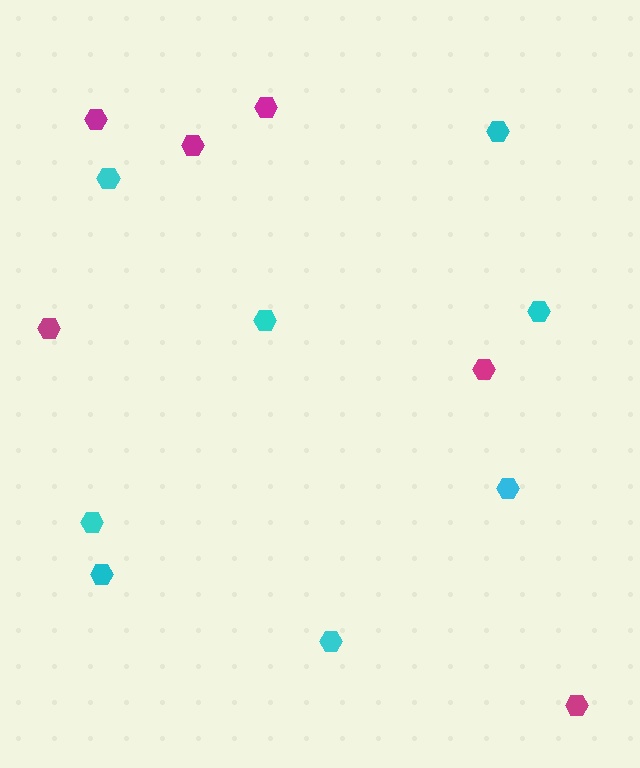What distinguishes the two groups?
There are 2 groups: one group of cyan hexagons (8) and one group of magenta hexagons (6).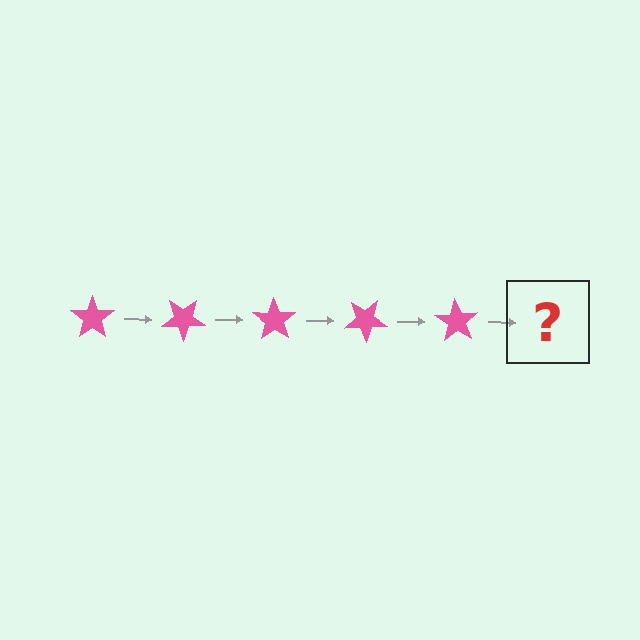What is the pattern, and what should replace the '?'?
The pattern is that the star rotates 35 degrees each step. The '?' should be a pink star rotated 175 degrees.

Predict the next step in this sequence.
The next step is a pink star rotated 175 degrees.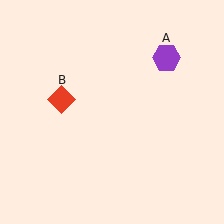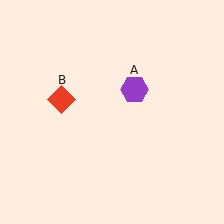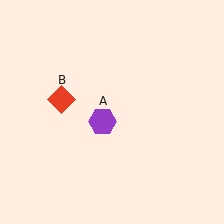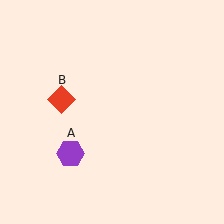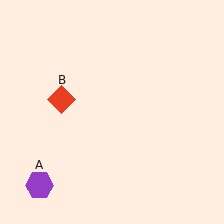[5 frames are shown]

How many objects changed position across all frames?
1 object changed position: purple hexagon (object A).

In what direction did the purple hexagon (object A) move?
The purple hexagon (object A) moved down and to the left.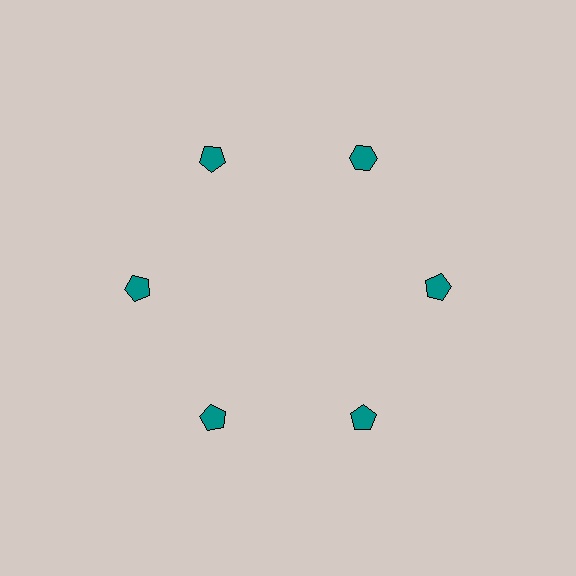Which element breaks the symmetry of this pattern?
The teal hexagon at roughly the 1 o'clock position breaks the symmetry. All other shapes are teal pentagons.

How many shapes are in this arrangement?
There are 6 shapes arranged in a ring pattern.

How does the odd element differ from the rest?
It has a different shape: hexagon instead of pentagon.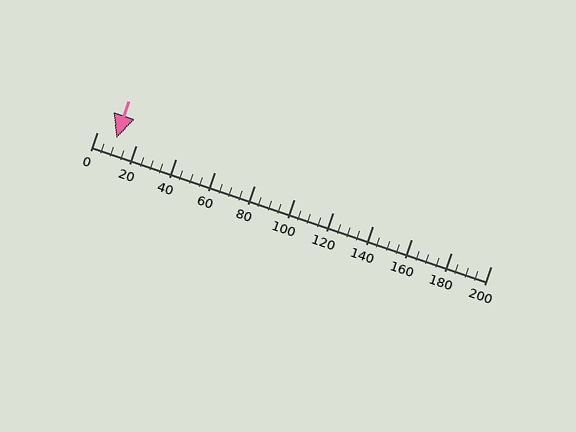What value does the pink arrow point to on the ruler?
The pink arrow points to approximately 10.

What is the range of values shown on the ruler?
The ruler shows values from 0 to 200.